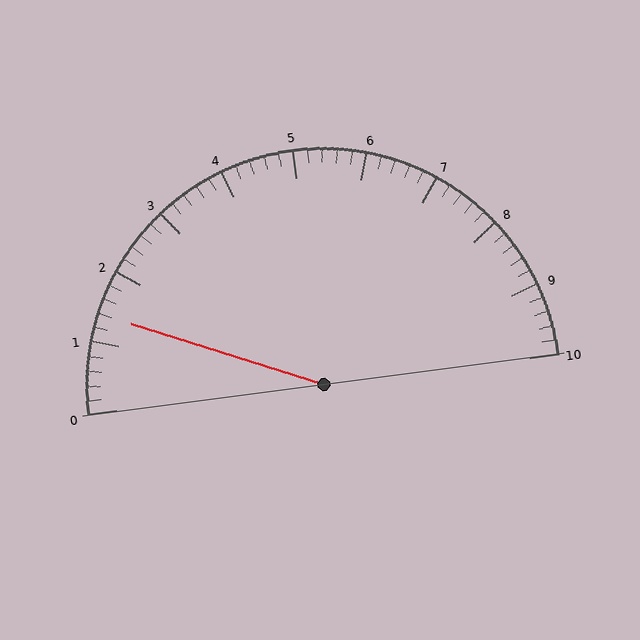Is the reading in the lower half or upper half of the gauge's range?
The reading is in the lower half of the range (0 to 10).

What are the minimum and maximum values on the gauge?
The gauge ranges from 0 to 10.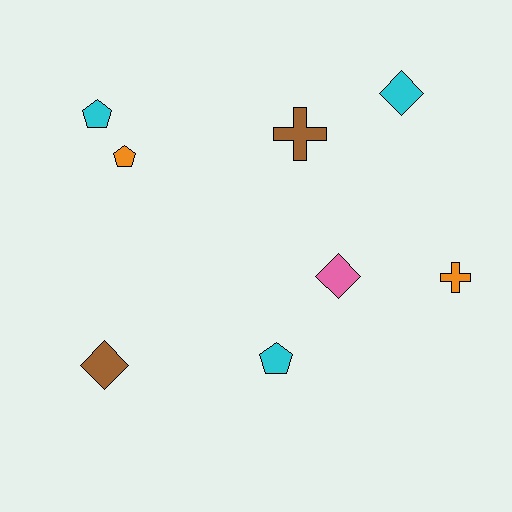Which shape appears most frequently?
Diamond, with 3 objects.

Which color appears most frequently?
Cyan, with 3 objects.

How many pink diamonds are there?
There is 1 pink diamond.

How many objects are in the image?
There are 8 objects.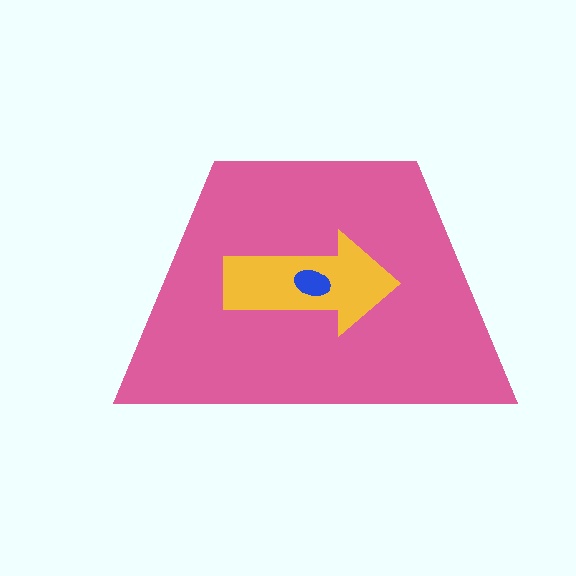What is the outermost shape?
The pink trapezoid.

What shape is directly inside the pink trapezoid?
The yellow arrow.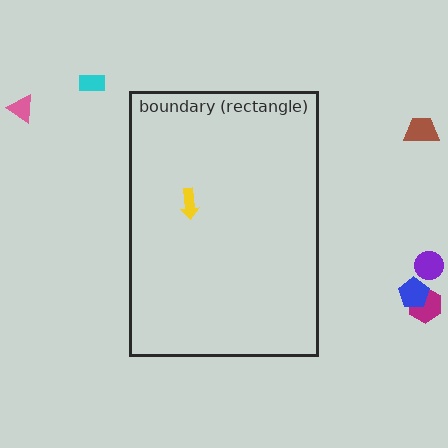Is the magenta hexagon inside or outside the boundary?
Outside.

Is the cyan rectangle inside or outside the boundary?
Outside.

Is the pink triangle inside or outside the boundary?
Outside.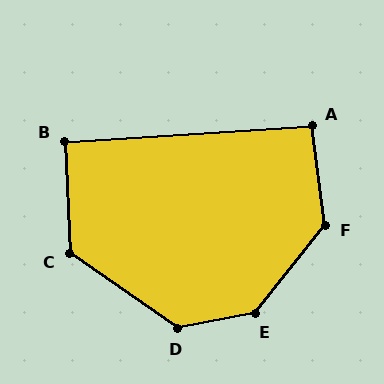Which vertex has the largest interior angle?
E, at approximately 139 degrees.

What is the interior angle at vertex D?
Approximately 135 degrees (obtuse).